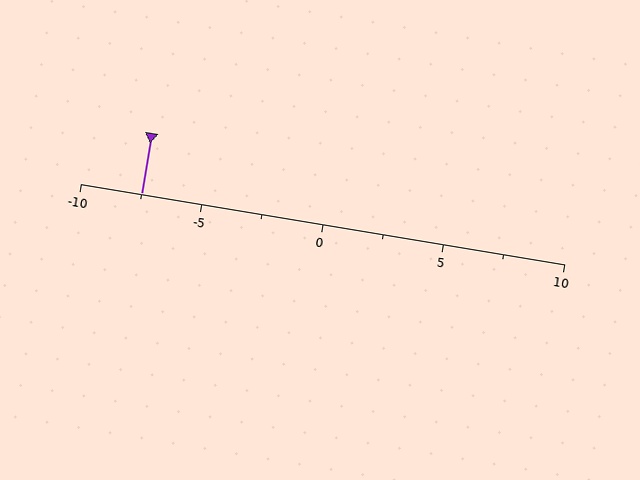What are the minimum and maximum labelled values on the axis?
The axis runs from -10 to 10.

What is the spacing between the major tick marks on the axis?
The major ticks are spaced 5 apart.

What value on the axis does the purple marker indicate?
The marker indicates approximately -7.5.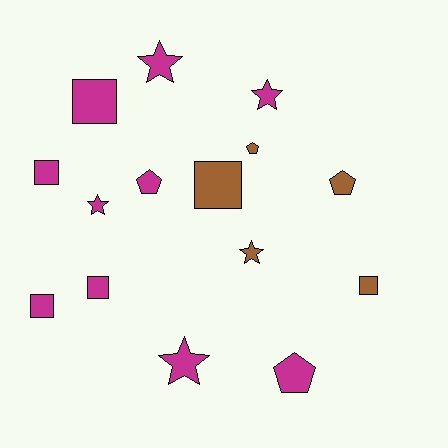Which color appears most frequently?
Magenta, with 10 objects.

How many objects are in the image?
There are 15 objects.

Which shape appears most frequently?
Square, with 6 objects.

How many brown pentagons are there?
There are 2 brown pentagons.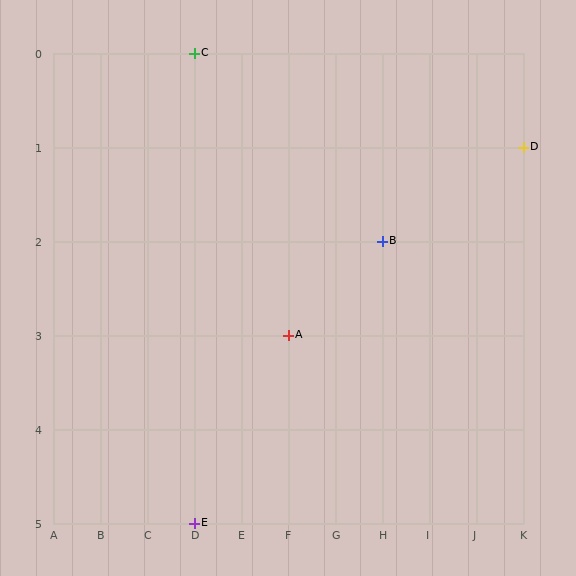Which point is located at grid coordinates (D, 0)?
Point C is at (D, 0).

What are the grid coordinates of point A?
Point A is at grid coordinates (F, 3).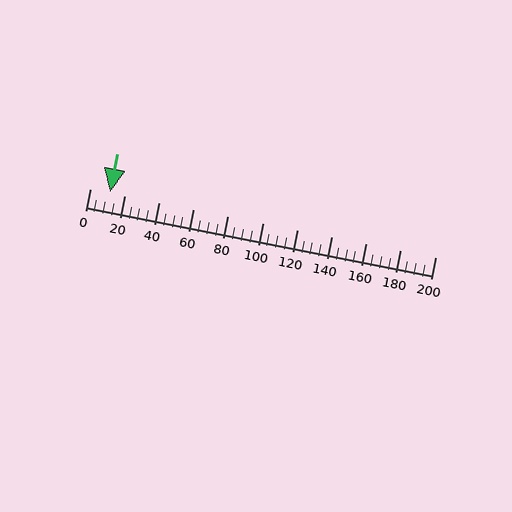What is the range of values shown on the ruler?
The ruler shows values from 0 to 200.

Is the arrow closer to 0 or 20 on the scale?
The arrow is closer to 20.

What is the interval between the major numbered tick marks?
The major tick marks are spaced 20 units apart.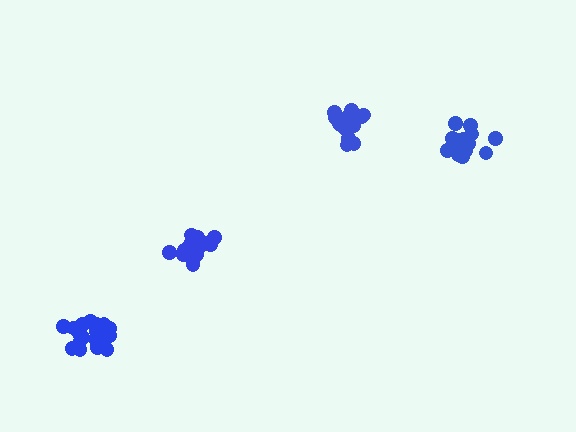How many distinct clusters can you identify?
There are 4 distinct clusters.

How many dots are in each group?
Group 1: 18 dots, Group 2: 16 dots, Group 3: 20 dots, Group 4: 15 dots (69 total).